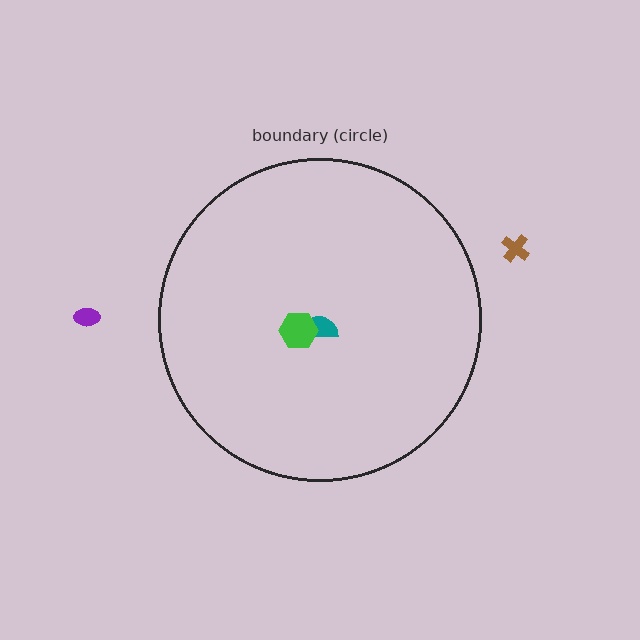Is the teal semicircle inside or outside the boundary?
Inside.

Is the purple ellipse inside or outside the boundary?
Outside.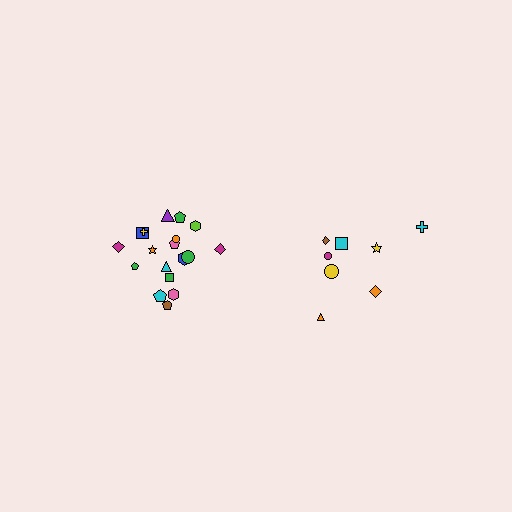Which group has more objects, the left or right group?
The left group.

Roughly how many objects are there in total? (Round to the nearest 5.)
Roughly 25 objects in total.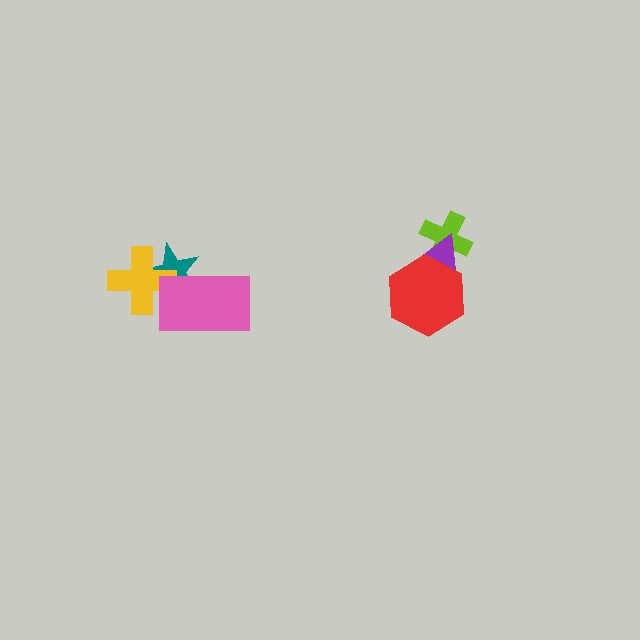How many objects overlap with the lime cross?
2 objects overlap with the lime cross.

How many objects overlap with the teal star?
2 objects overlap with the teal star.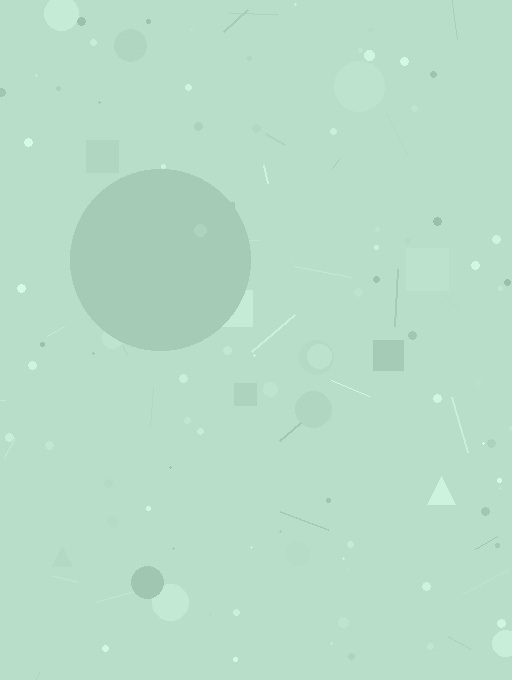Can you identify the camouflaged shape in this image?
The camouflaged shape is a circle.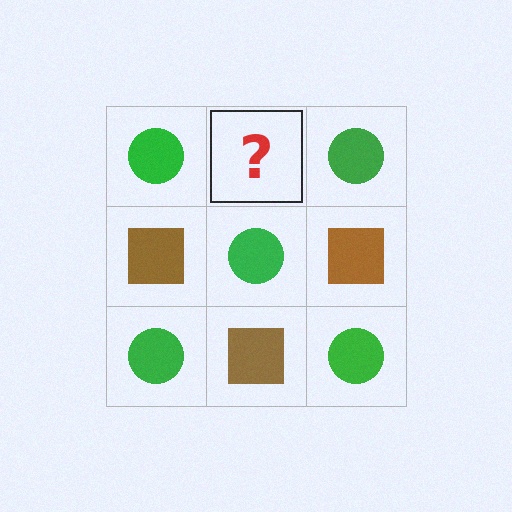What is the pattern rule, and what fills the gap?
The rule is that it alternates green circle and brown square in a checkerboard pattern. The gap should be filled with a brown square.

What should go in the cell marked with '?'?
The missing cell should contain a brown square.